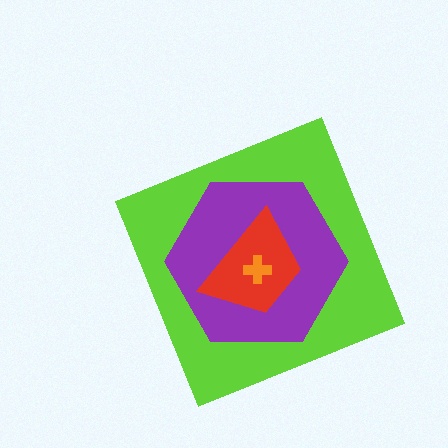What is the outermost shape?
The lime diamond.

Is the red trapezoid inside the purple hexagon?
Yes.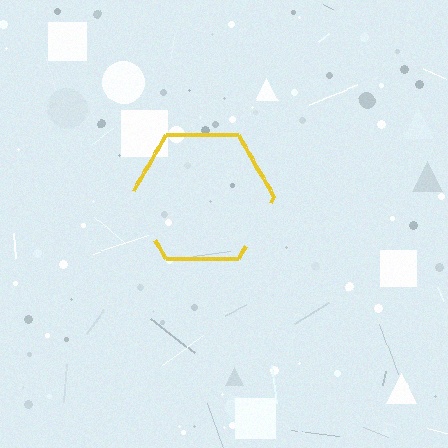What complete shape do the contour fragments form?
The contour fragments form a hexagon.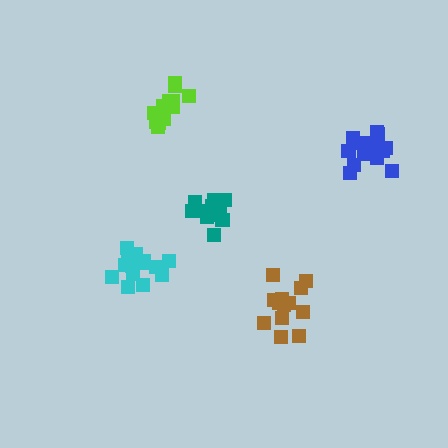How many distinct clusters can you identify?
There are 5 distinct clusters.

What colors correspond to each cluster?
The clusters are colored: teal, lime, cyan, blue, brown.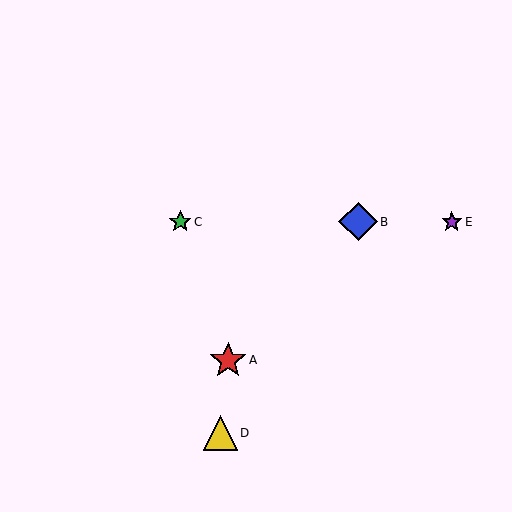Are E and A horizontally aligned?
No, E is at y≈222 and A is at y≈361.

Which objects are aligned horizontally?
Objects B, C, E are aligned horizontally.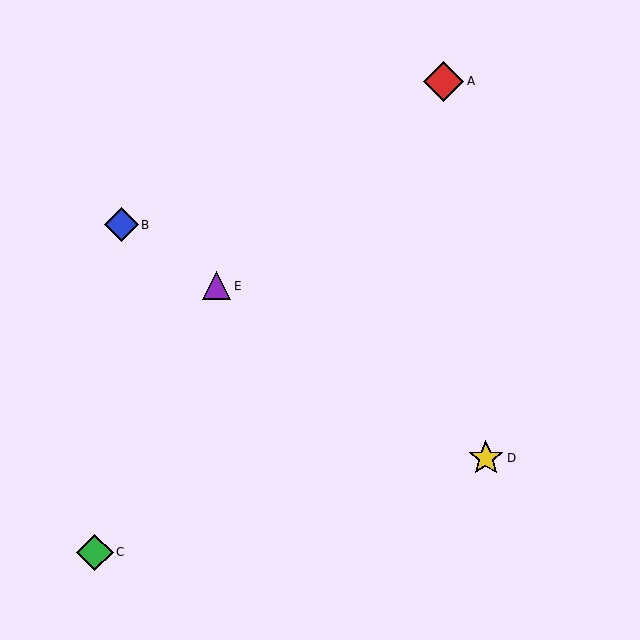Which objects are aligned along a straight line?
Objects B, D, E are aligned along a straight line.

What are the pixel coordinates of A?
Object A is at (444, 81).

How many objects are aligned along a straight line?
3 objects (B, D, E) are aligned along a straight line.